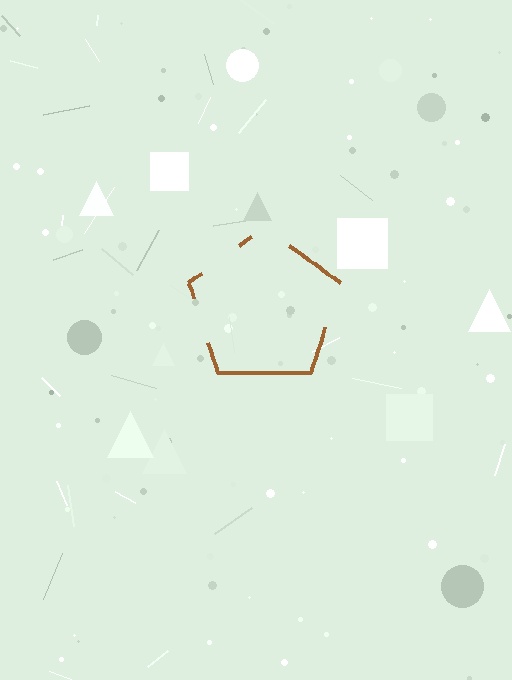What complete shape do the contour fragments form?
The contour fragments form a pentagon.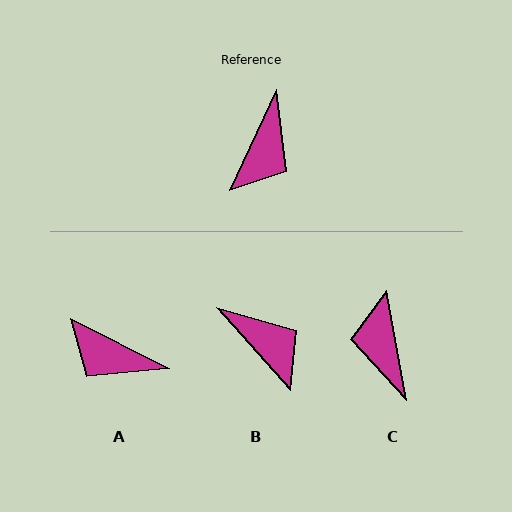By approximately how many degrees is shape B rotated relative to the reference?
Approximately 67 degrees counter-clockwise.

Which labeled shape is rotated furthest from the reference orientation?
C, about 145 degrees away.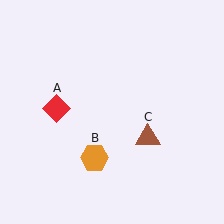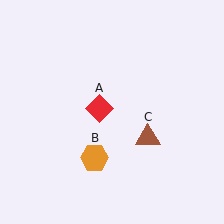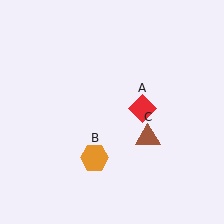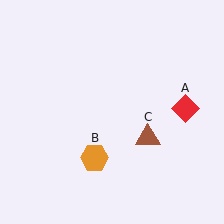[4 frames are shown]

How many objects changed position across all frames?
1 object changed position: red diamond (object A).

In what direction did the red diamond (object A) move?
The red diamond (object A) moved right.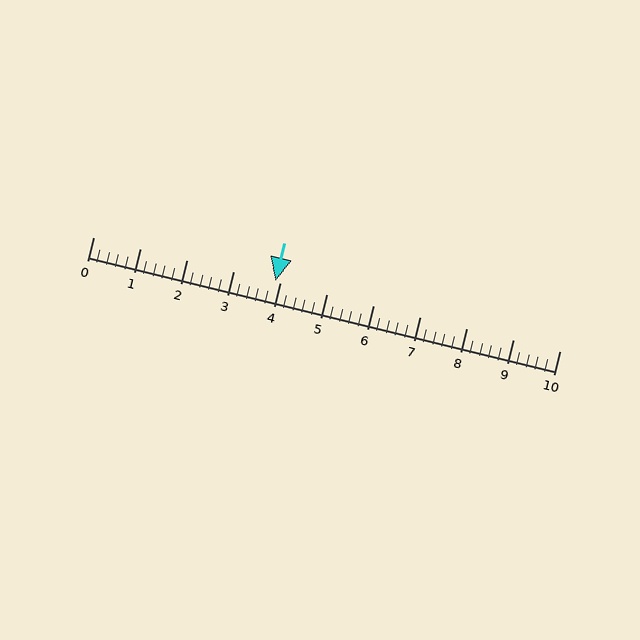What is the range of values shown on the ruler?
The ruler shows values from 0 to 10.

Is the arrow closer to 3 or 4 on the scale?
The arrow is closer to 4.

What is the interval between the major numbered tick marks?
The major tick marks are spaced 1 units apart.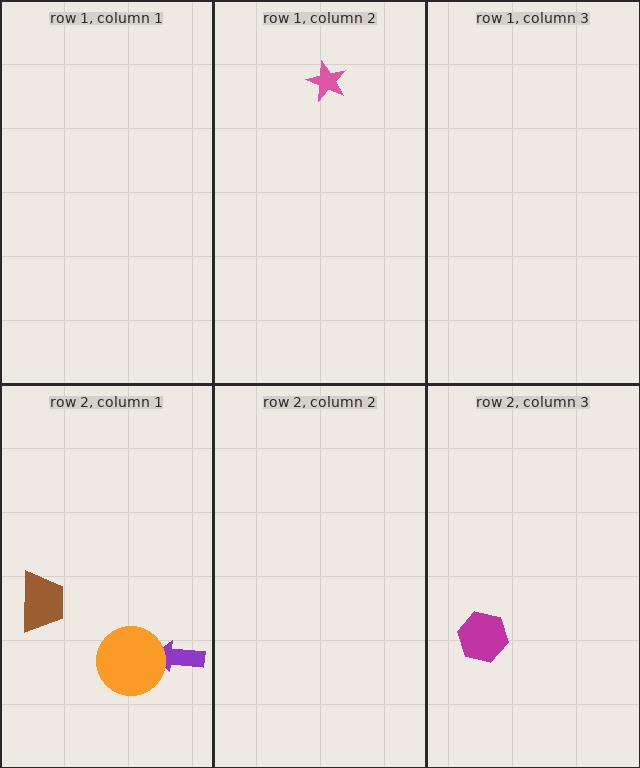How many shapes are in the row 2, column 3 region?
1.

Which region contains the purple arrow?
The row 2, column 1 region.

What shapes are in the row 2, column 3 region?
The magenta hexagon.